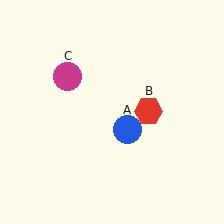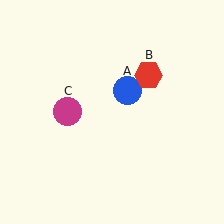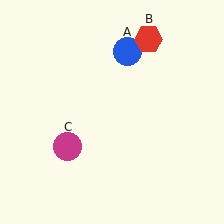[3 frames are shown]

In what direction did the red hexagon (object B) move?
The red hexagon (object B) moved up.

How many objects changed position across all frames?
3 objects changed position: blue circle (object A), red hexagon (object B), magenta circle (object C).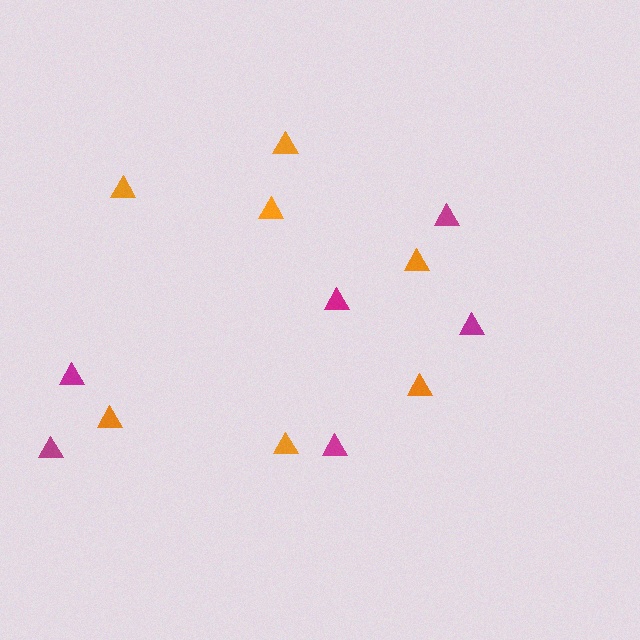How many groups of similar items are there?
There are 2 groups: one group of orange triangles (7) and one group of magenta triangles (6).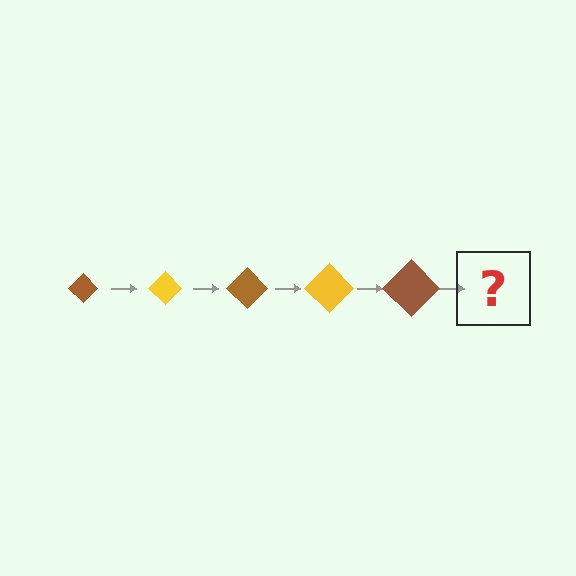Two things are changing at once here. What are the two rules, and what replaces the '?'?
The two rules are that the diamond grows larger each step and the color cycles through brown and yellow. The '?' should be a yellow diamond, larger than the previous one.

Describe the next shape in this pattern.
It should be a yellow diamond, larger than the previous one.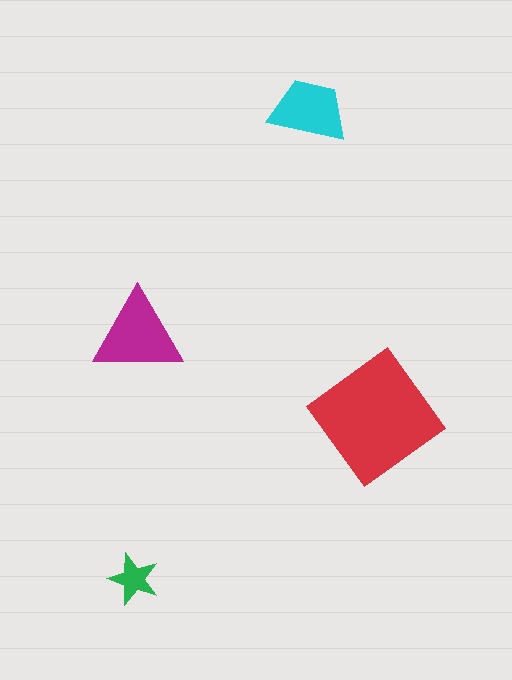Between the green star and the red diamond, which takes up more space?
The red diamond.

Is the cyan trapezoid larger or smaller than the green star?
Larger.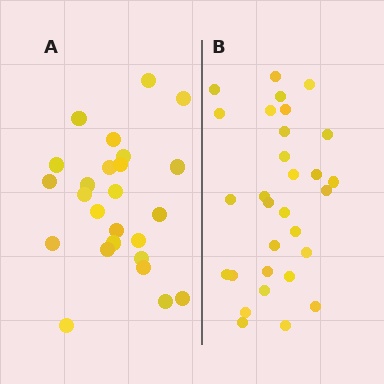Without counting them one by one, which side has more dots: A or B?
Region B (the right region) has more dots.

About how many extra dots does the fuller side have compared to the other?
Region B has about 5 more dots than region A.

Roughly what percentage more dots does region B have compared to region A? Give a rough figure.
About 20% more.